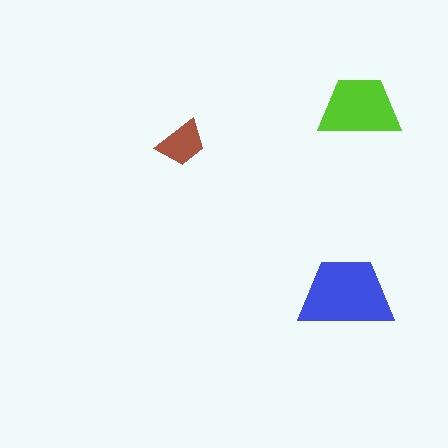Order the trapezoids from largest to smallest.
the blue one, the lime one, the brown one.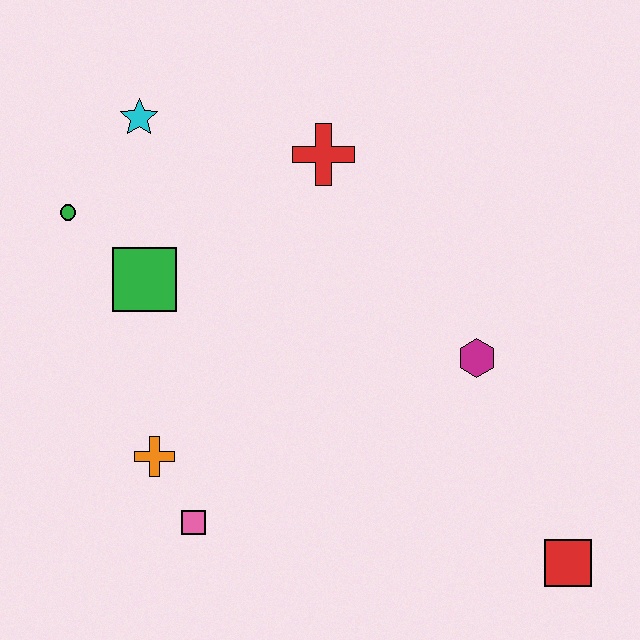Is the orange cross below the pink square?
No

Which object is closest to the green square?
The green circle is closest to the green square.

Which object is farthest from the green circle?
The red square is farthest from the green circle.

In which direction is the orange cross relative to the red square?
The orange cross is to the left of the red square.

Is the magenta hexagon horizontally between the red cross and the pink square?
No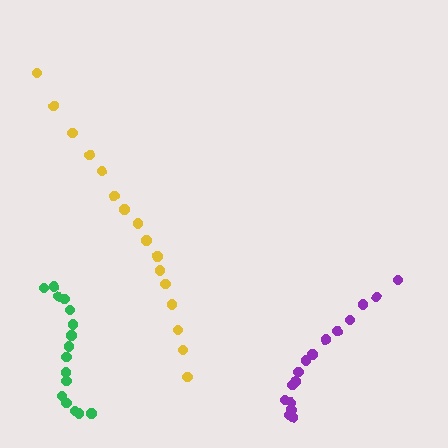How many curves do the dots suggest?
There are 3 distinct paths.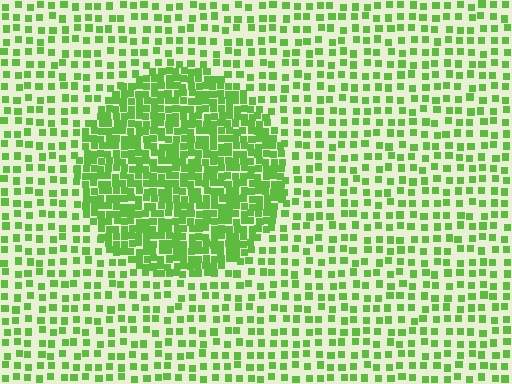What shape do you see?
I see a circle.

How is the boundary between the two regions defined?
The boundary is defined by a change in element density (approximately 2.4x ratio). All elements are the same color, size, and shape.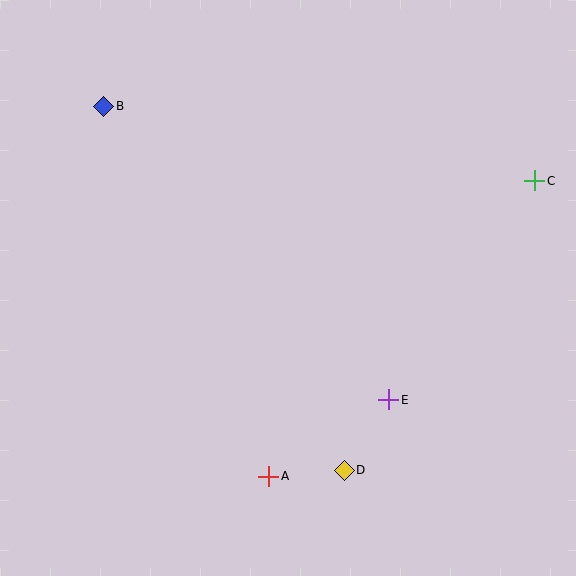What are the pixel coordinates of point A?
Point A is at (269, 476).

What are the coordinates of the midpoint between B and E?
The midpoint between B and E is at (246, 253).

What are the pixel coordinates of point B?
Point B is at (104, 106).